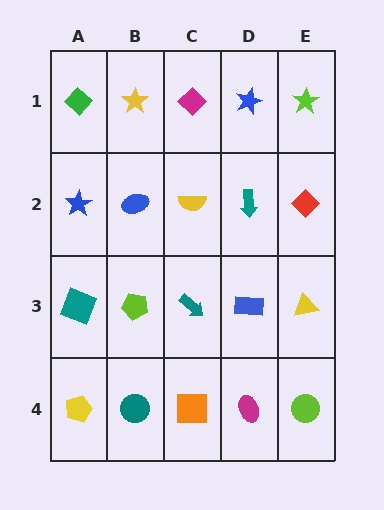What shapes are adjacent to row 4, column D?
A blue rectangle (row 3, column D), an orange square (row 4, column C), a lime circle (row 4, column E).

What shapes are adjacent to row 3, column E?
A red diamond (row 2, column E), a lime circle (row 4, column E), a blue rectangle (row 3, column D).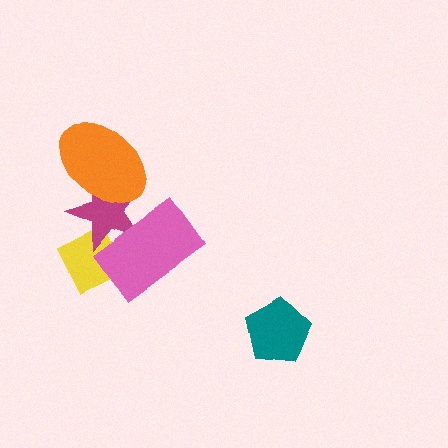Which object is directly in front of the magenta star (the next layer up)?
The orange ellipse is directly in front of the magenta star.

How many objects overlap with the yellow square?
2 objects overlap with the yellow square.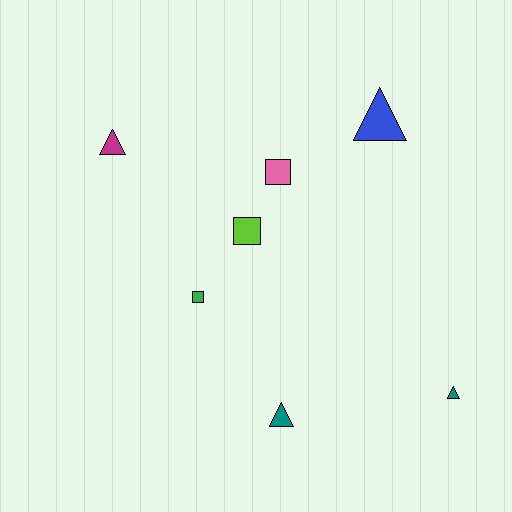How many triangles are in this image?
There are 4 triangles.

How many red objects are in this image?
There are no red objects.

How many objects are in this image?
There are 7 objects.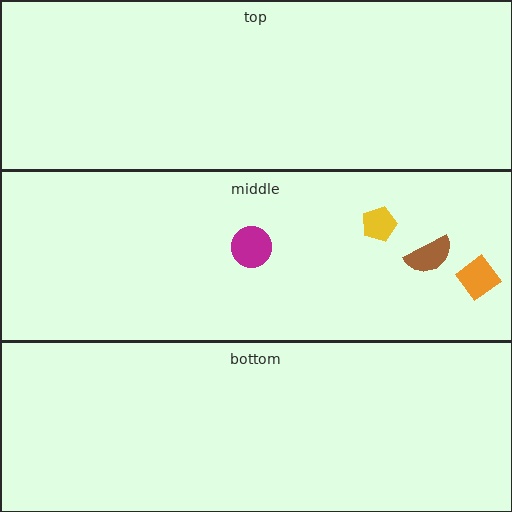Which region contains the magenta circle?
The middle region.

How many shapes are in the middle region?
4.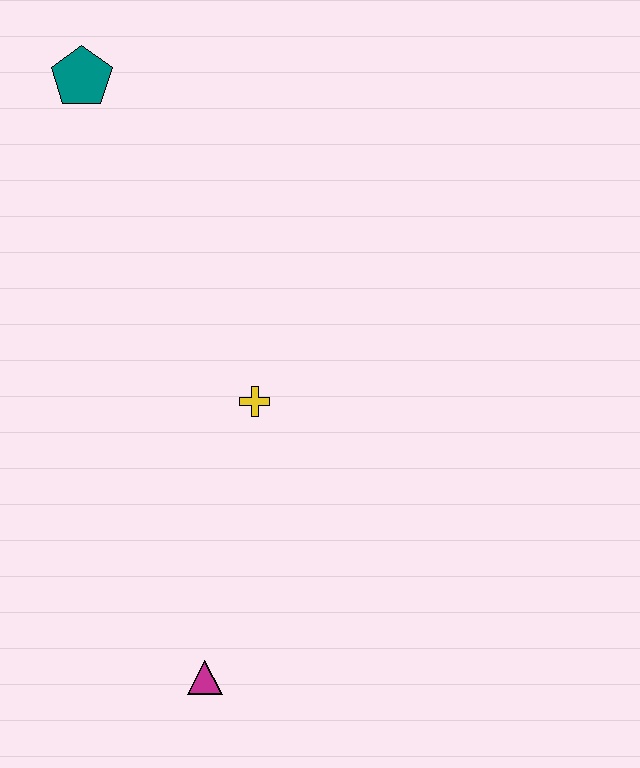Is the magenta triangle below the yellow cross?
Yes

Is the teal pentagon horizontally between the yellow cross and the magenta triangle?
No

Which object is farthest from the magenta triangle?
The teal pentagon is farthest from the magenta triangle.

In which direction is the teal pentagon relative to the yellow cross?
The teal pentagon is above the yellow cross.